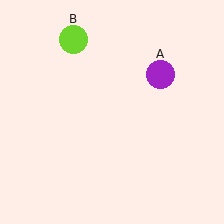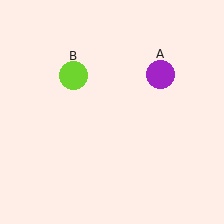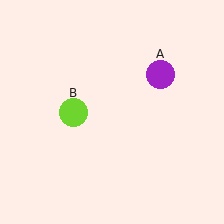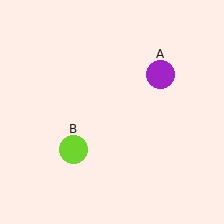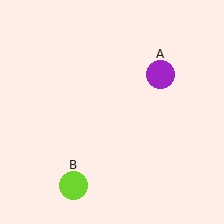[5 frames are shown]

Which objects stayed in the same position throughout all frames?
Purple circle (object A) remained stationary.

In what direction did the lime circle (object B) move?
The lime circle (object B) moved down.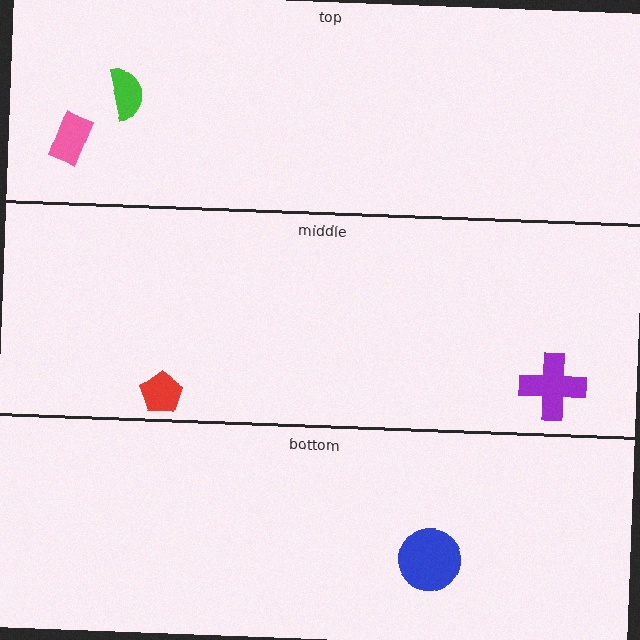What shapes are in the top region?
The green semicircle, the pink rectangle.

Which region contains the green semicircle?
The top region.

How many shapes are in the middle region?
2.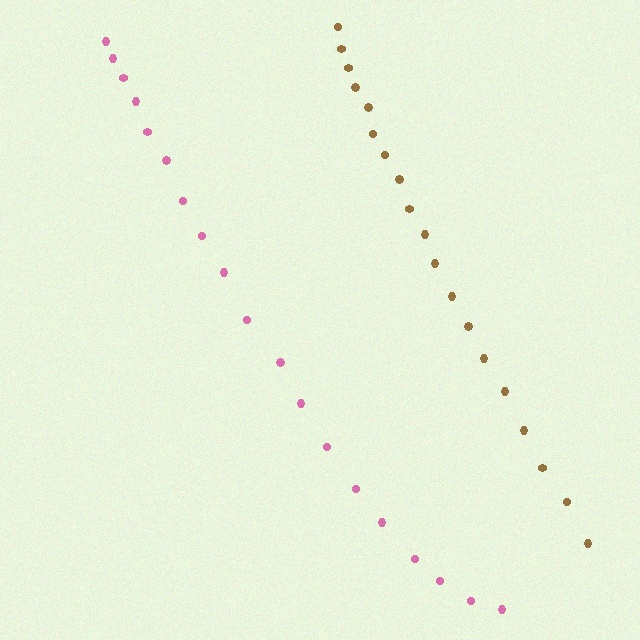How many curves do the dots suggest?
There are 2 distinct paths.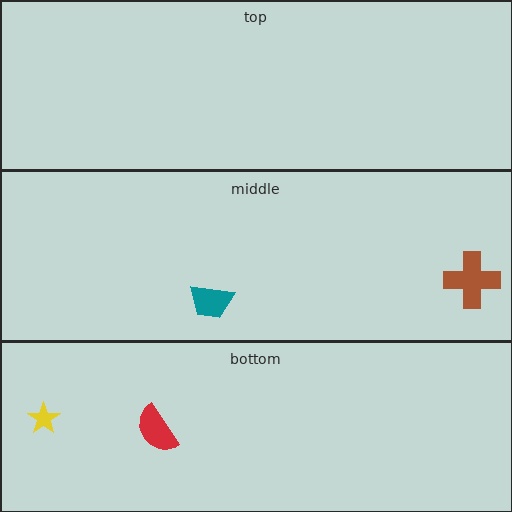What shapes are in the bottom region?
The yellow star, the red semicircle.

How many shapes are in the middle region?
2.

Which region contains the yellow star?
The bottom region.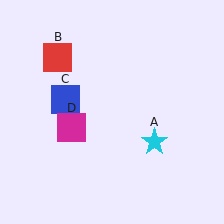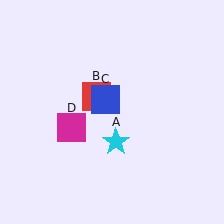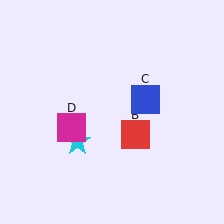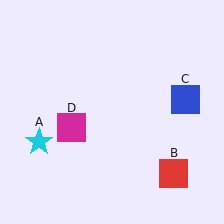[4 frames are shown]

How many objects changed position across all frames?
3 objects changed position: cyan star (object A), red square (object B), blue square (object C).